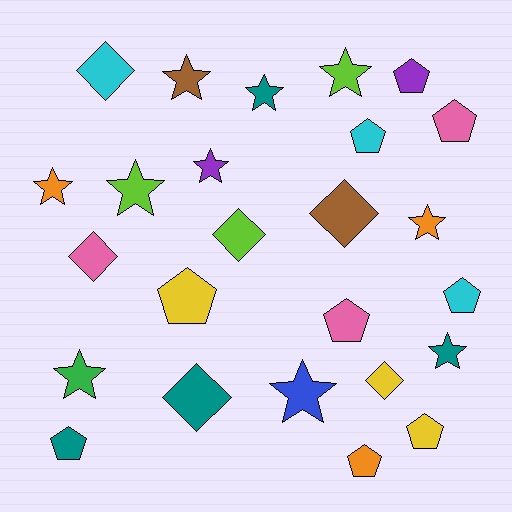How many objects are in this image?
There are 25 objects.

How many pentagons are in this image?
There are 9 pentagons.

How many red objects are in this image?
There are no red objects.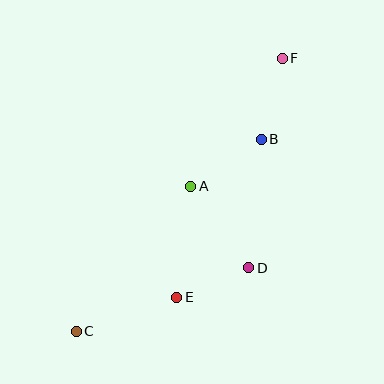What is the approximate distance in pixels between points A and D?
The distance between A and D is approximately 100 pixels.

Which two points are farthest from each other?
Points C and F are farthest from each other.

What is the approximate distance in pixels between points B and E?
The distance between B and E is approximately 179 pixels.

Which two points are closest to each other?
Points D and E are closest to each other.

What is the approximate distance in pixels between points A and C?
The distance between A and C is approximately 185 pixels.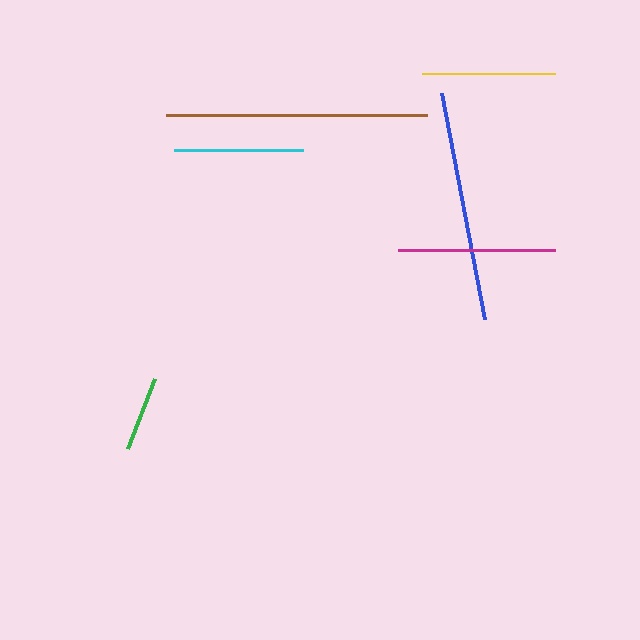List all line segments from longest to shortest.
From longest to shortest: brown, blue, magenta, yellow, cyan, green.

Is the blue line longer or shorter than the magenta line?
The blue line is longer than the magenta line.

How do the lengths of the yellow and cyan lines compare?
The yellow and cyan lines are approximately the same length.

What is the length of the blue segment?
The blue segment is approximately 230 pixels long.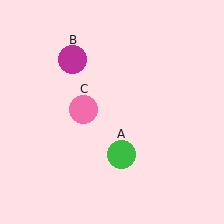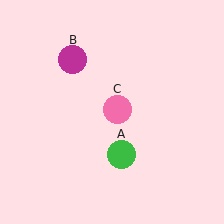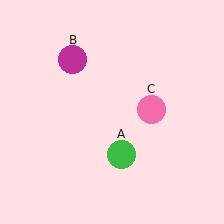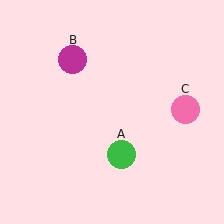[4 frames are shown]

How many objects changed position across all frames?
1 object changed position: pink circle (object C).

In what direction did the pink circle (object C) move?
The pink circle (object C) moved right.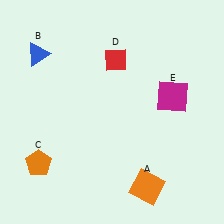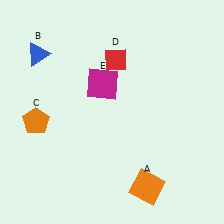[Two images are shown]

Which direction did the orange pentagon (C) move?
The orange pentagon (C) moved up.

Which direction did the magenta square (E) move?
The magenta square (E) moved left.